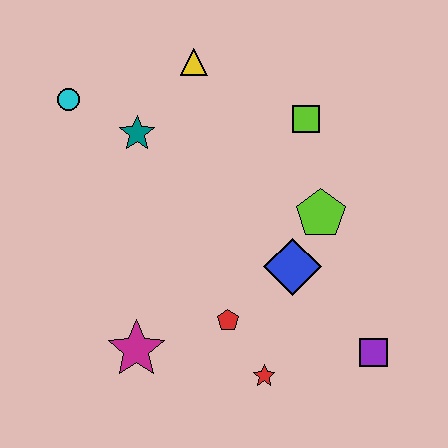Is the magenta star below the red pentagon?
Yes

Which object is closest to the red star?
The red pentagon is closest to the red star.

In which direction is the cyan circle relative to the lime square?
The cyan circle is to the left of the lime square.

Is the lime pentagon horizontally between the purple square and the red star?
Yes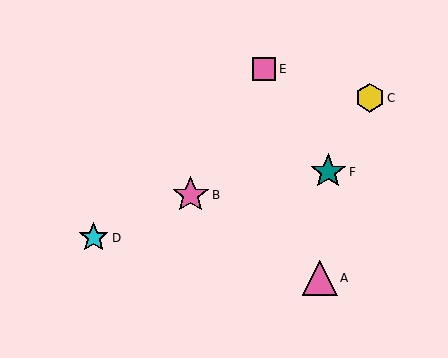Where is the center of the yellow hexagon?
The center of the yellow hexagon is at (370, 98).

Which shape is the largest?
The pink star (labeled B) is the largest.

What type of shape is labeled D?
Shape D is a cyan star.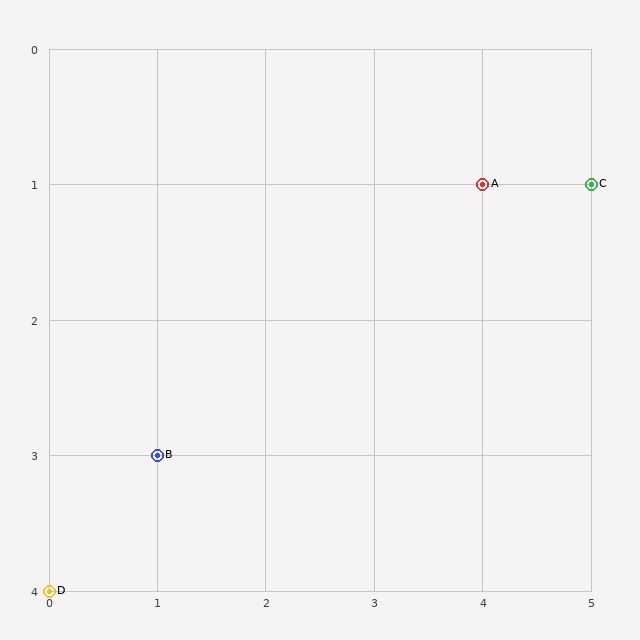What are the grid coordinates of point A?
Point A is at grid coordinates (4, 1).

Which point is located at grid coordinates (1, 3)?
Point B is at (1, 3).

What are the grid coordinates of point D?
Point D is at grid coordinates (0, 4).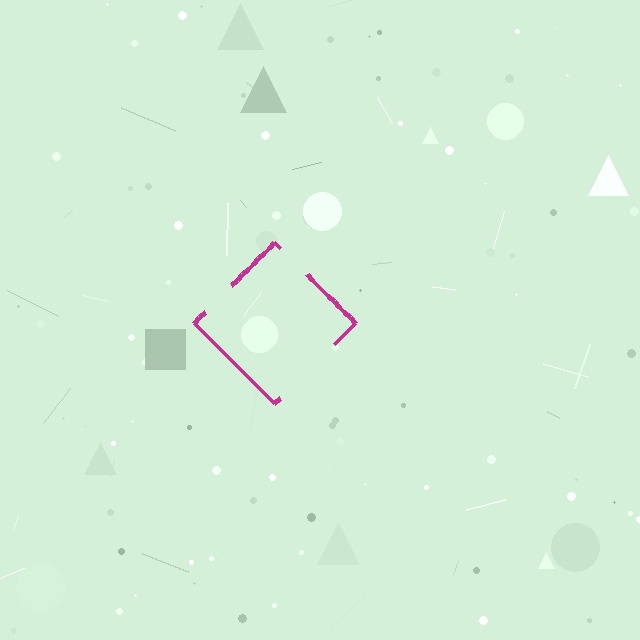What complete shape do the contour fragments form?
The contour fragments form a diamond.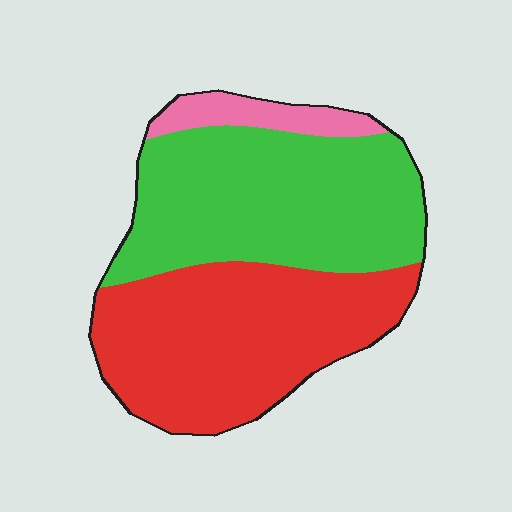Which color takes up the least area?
Pink, at roughly 10%.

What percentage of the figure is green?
Green takes up between a third and a half of the figure.